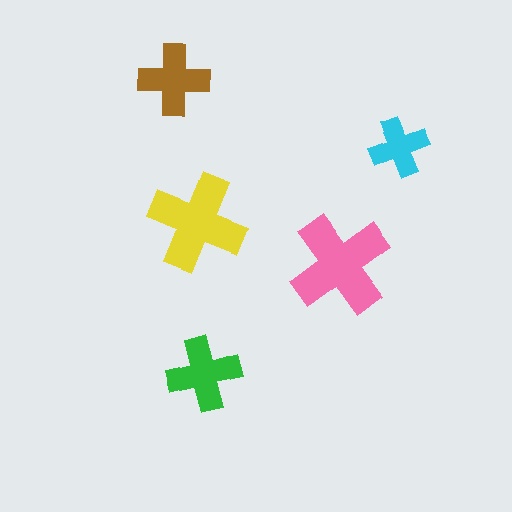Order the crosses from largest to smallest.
the pink one, the yellow one, the green one, the brown one, the cyan one.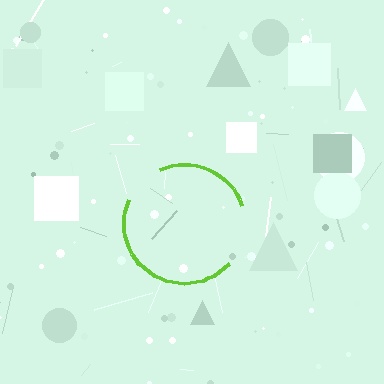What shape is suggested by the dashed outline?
The dashed outline suggests a circle.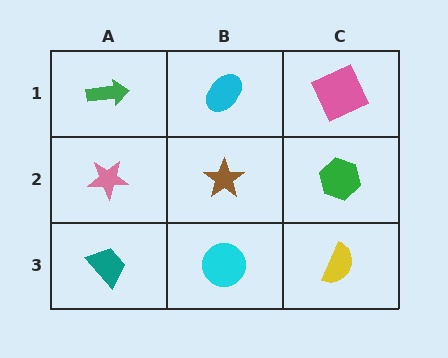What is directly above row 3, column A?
A pink star.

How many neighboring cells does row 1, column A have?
2.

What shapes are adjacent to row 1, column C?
A green hexagon (row 2, column C), a cyan ellipse (row 1, column B).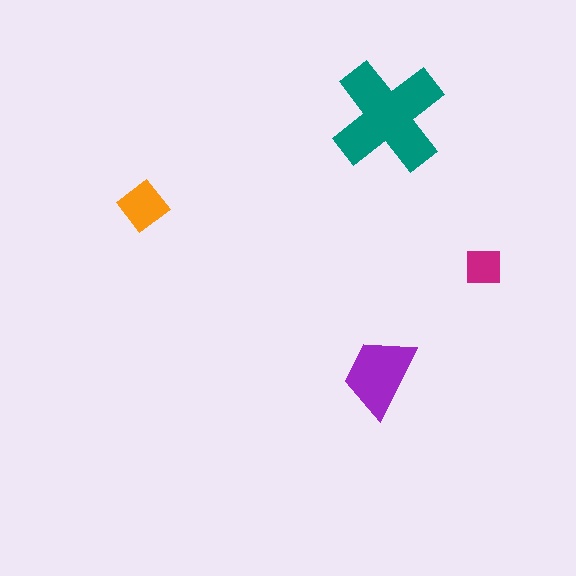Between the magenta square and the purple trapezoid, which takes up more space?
The purple trapezoid.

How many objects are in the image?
There are 4 objects in the image.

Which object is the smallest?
The magenta square.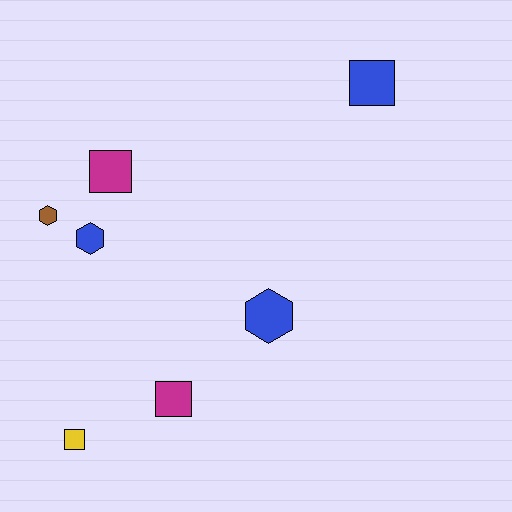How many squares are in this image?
There are 4 squares.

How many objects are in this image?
There are 7 objects.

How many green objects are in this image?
There are no green objects.